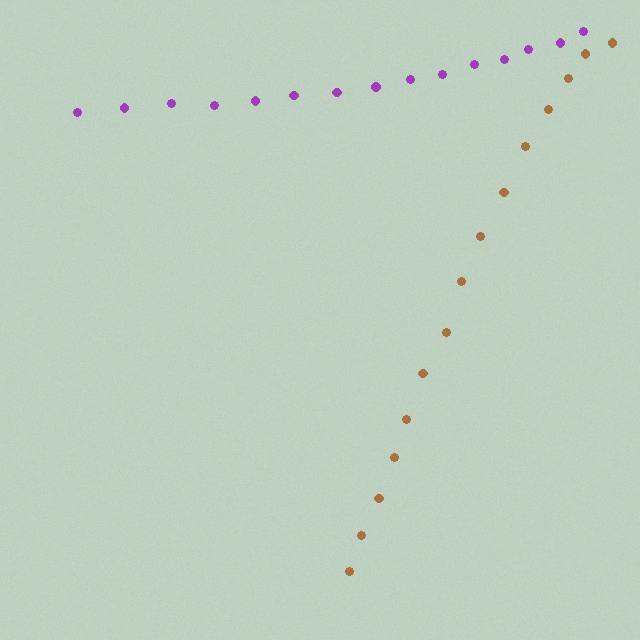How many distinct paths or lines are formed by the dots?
There are 2 distinct paths.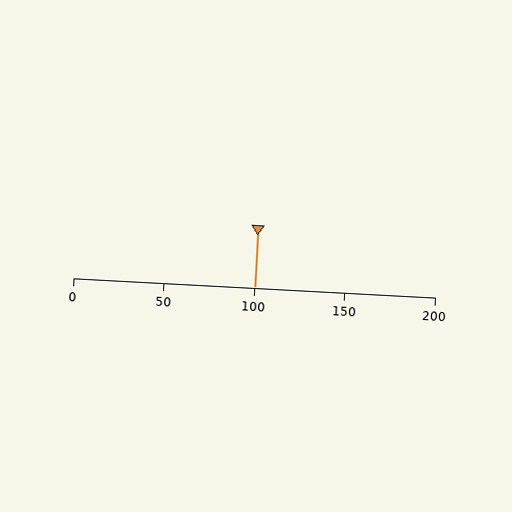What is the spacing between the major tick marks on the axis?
The major ticks are spaced 50 apart.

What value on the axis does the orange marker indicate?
The marker indicates approximately 100.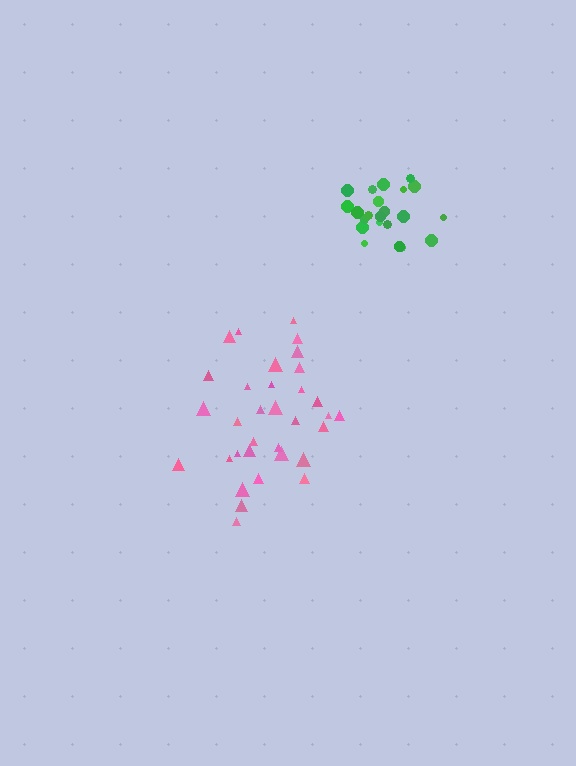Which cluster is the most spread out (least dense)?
Pink.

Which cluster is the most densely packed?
Green.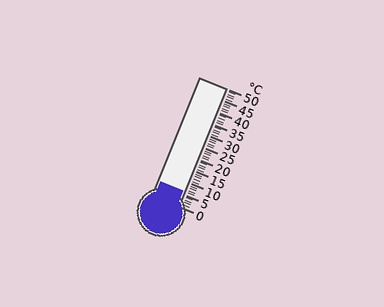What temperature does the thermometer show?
The thermometer shows approximately 6°C.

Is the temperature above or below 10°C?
The temperature is below 10°C.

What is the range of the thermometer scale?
The thermometer scale ranges from 0°C to 50°C.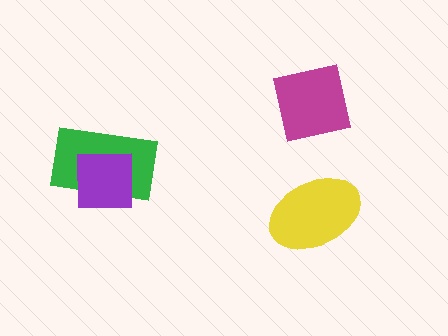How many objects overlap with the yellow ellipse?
0 objects overlap with the yellow ellipse.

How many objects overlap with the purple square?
1 object overlaps with the purple square.